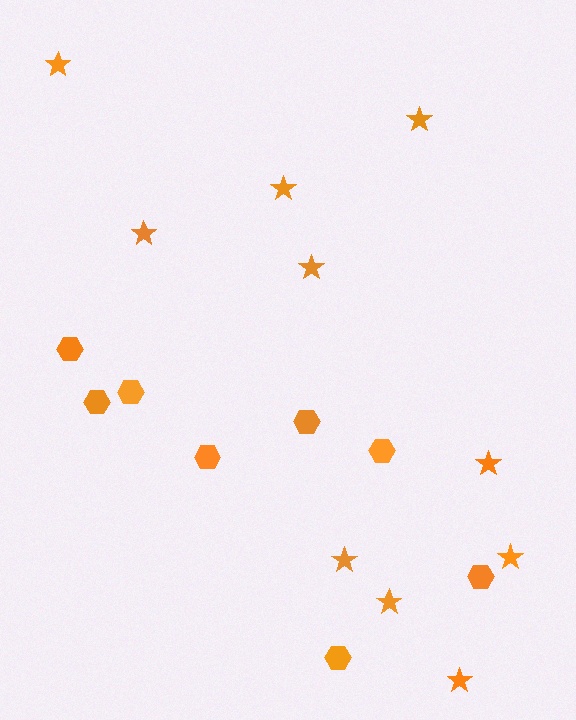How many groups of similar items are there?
There are 2 groups: one group of hexagons (8) and one group of stars (10).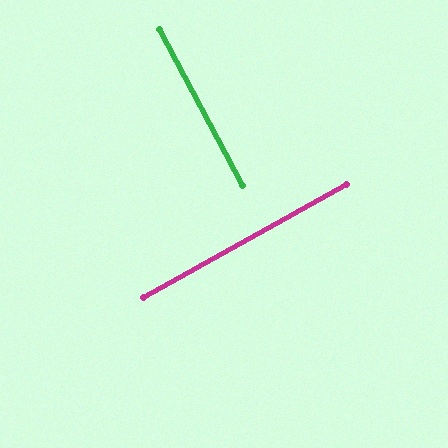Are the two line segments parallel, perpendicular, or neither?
Perpendicular — they meet at approximately 89°.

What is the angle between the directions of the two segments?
Approximately 89 degrees.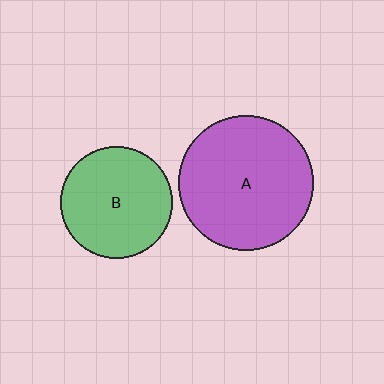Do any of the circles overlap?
No, none of the circles overlap.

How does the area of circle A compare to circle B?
Approximately 1.4 times.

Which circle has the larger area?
Circle A (purple).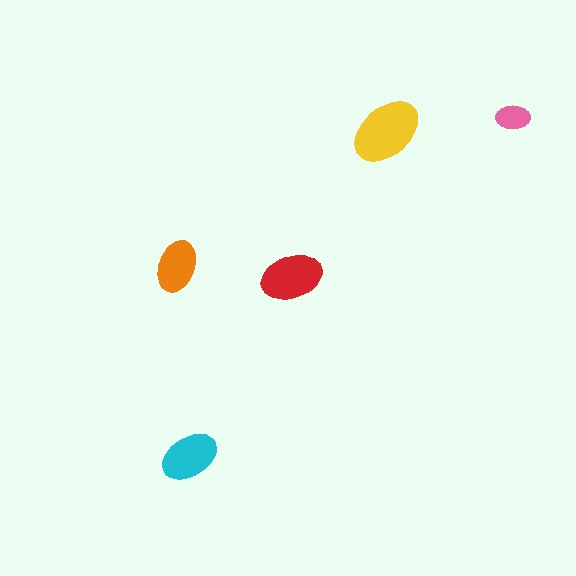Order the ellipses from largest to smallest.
the yellow one, the red one, the cyan one, the orange one, the pink one.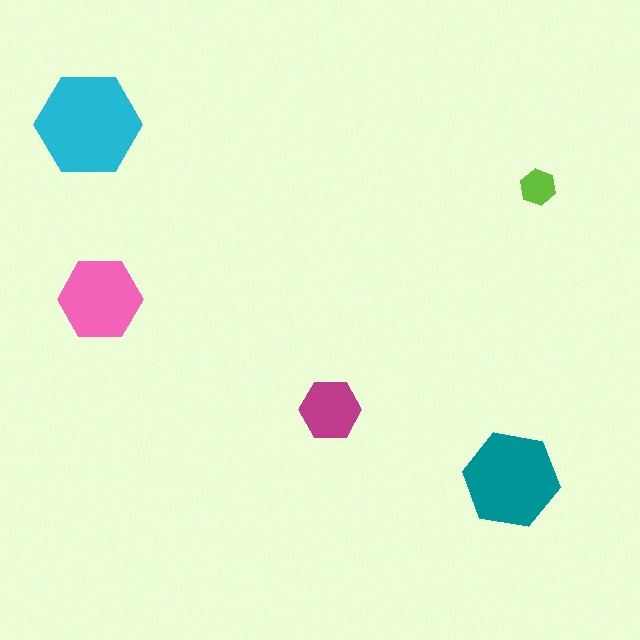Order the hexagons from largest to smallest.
the cyan one, the teal one, the pink one, the magenta one, the lime one.